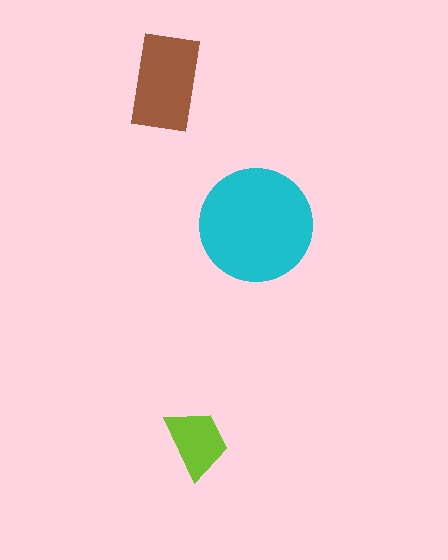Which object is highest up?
The brown rectangle is topmost.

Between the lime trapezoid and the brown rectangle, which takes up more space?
The brown rectangle.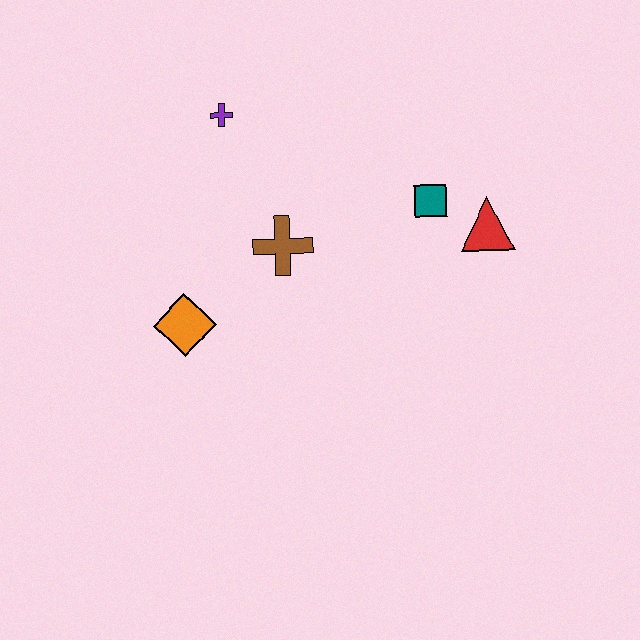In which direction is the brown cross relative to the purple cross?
The brown cross is below the purple cross.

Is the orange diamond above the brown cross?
No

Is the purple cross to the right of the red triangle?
No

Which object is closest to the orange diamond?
The brown cross is closest to the orange diamond.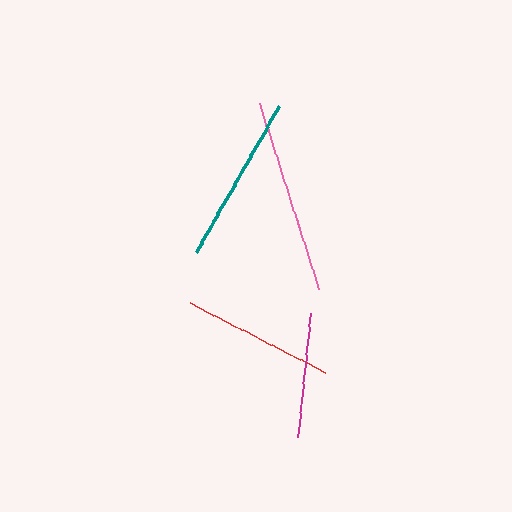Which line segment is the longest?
The pink line is the longest at approximately 196 pixels.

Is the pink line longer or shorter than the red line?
The pink line is longer than the red line.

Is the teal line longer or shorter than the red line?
The teal line is longer than the red line.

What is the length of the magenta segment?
The magenta segment is approximately 124 pixels long.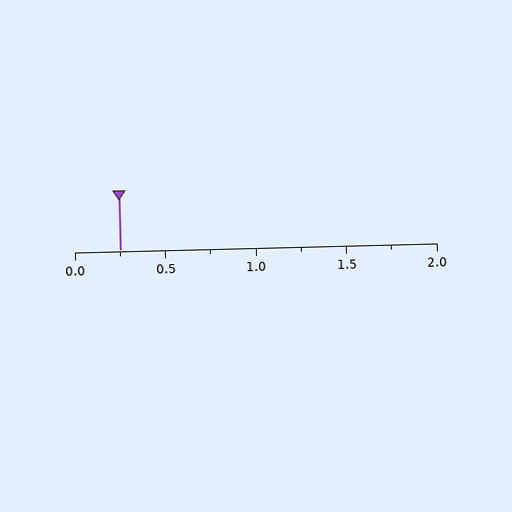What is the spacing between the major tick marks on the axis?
The major ticks are spaced 0.5 apart.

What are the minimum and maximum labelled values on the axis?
The axis runs from 0.0 to 2.0.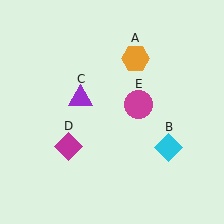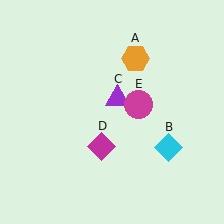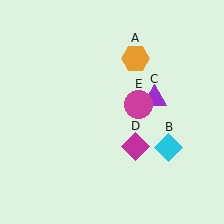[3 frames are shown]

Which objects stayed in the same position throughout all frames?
Orange hexagon (object A) and cyan diamond (object B) and magenta circle (object E) remained stationary.